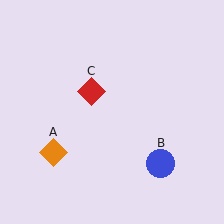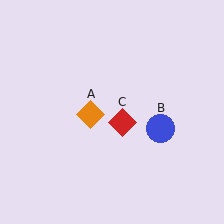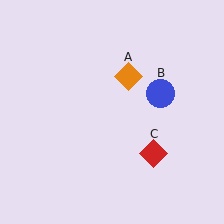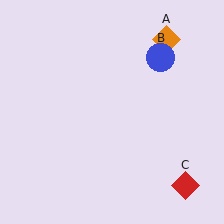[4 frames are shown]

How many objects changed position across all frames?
3 objects changed position: orange diamond (object A), blue circle (object B), red diamond (object C).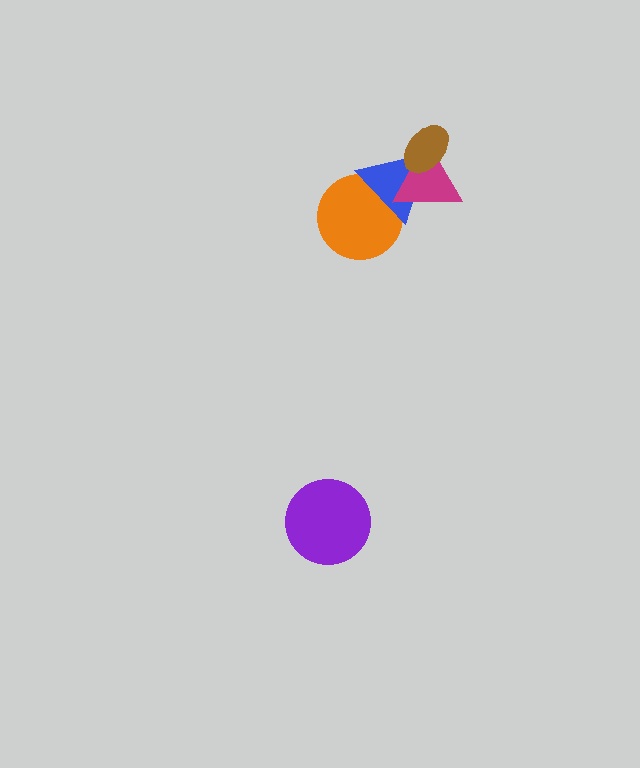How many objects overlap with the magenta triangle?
2 objects overlap with the magenta triangle.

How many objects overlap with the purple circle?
0 objects overlap with the purple circle.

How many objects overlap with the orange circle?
1 object overlaps with the orange circle.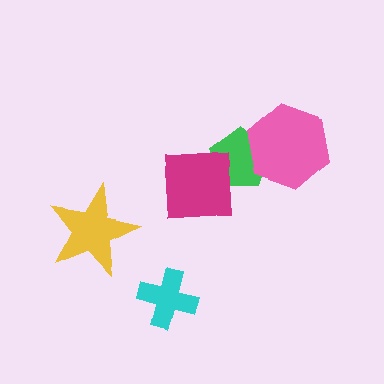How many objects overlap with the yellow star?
0 objects overlap with the yellow star.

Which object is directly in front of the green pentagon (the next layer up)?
The pink hexagon is directly in front of the green pentagon.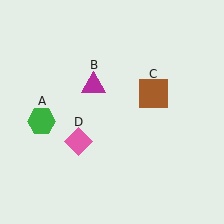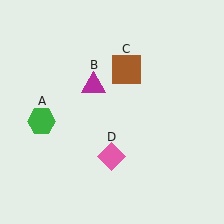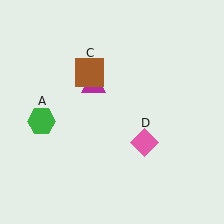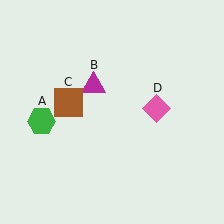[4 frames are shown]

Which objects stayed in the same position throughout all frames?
Green hexagon (object A) and magenta triangle (object B) remained stationary.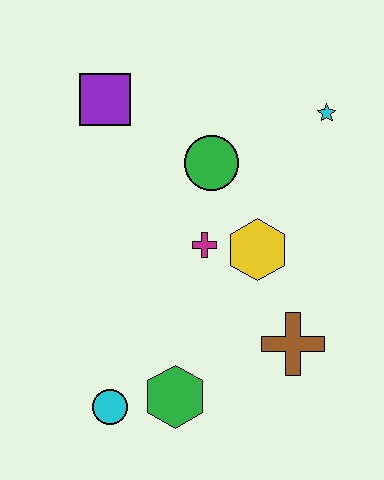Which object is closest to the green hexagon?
The cyan circle is closest to the green hexagon.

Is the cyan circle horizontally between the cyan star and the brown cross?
No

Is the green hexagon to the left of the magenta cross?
Yes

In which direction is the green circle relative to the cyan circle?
The green circle is above the cyan circle.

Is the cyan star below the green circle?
No